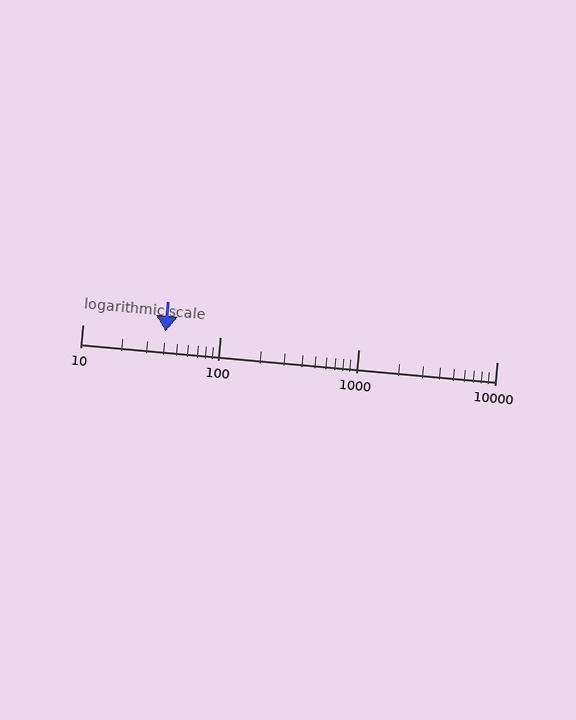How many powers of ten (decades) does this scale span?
The scale spans 3 decades, from 10 to 10000.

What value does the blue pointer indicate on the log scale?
The pointer indicates approximately 40.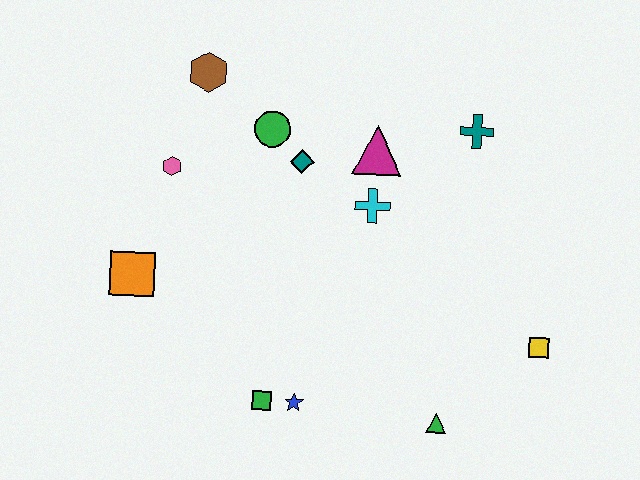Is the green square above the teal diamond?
No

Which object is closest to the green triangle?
The yellow square is closest to the green triangle.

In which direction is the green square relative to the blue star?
The green square is to the left of the blue star.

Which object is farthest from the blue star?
The brown hexagon is farthest from the blue star.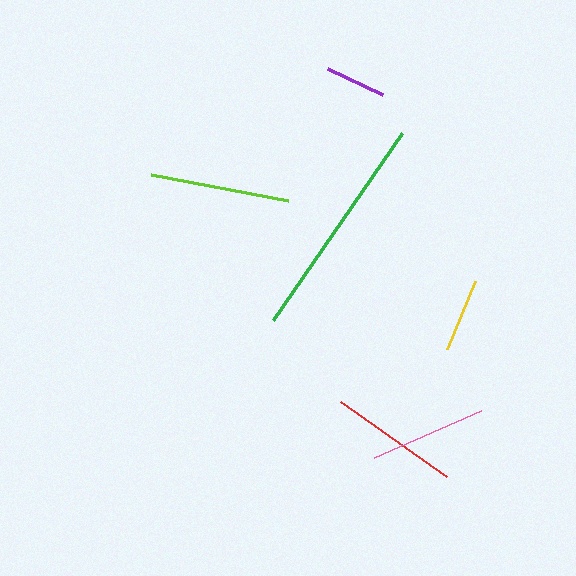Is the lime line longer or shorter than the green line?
The green line is longer than the lime line.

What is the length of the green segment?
The green segment is approximately 227 pixels long.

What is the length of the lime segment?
The lime segment is approximately 139 pixels long.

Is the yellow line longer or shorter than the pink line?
The pink line is longer than the yellow line.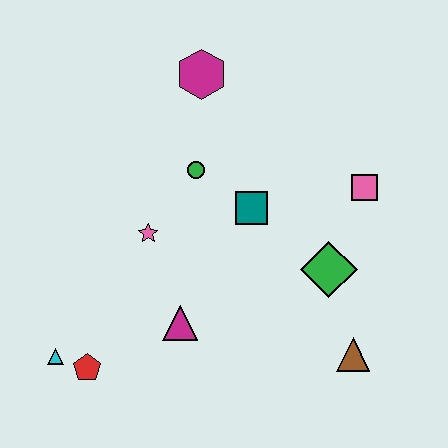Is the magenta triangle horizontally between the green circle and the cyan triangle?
Yes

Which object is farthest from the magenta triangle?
The magenta hexagon is farthest from the magenta triangle.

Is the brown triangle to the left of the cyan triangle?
No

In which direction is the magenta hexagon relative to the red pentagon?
The magenta hexagon is above the red pentagon.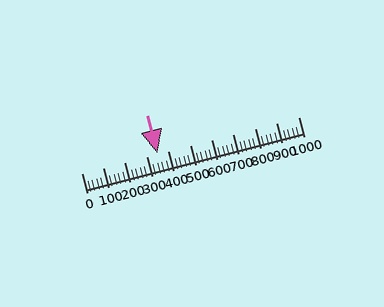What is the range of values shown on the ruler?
The ruler shows values from 0 to 1000.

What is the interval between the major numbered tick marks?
The major tick marks are spaced 100 units apart.